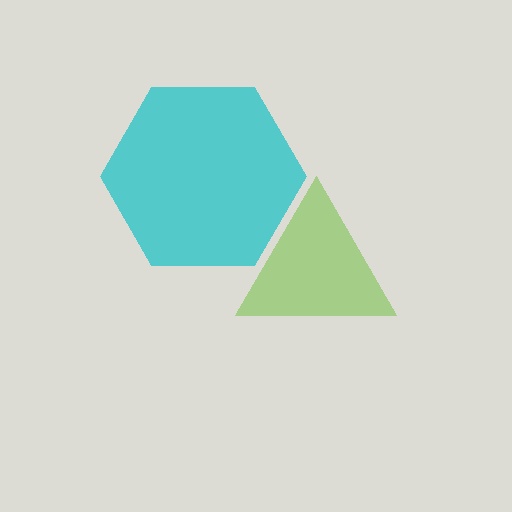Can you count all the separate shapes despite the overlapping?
Yes, there are 2 separate shapes.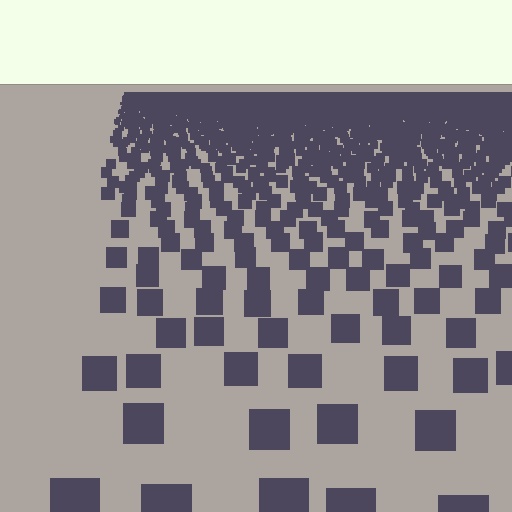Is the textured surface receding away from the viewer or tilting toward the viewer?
The surface is receding away from the viewer. Texture elements get smaller and denser toward the top.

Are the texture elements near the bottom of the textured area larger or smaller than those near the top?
Larger. Near the bottom, elements are closer to the viewer and appear at a bigger on-screen size.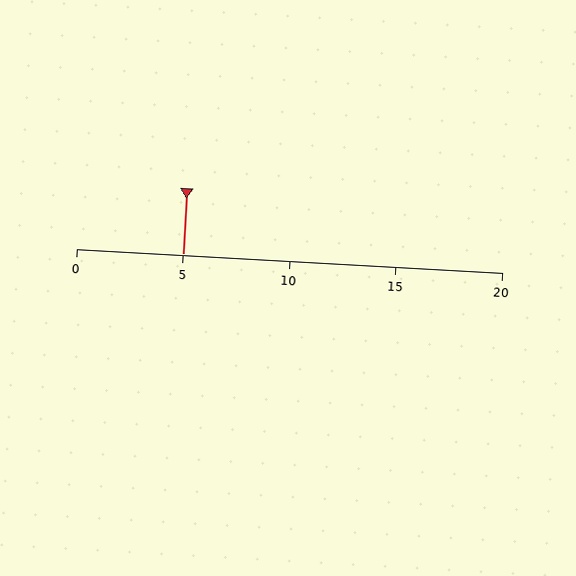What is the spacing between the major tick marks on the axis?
The major ticks are spaced 5 apart.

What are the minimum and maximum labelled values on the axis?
The axis runs from 0 to 20.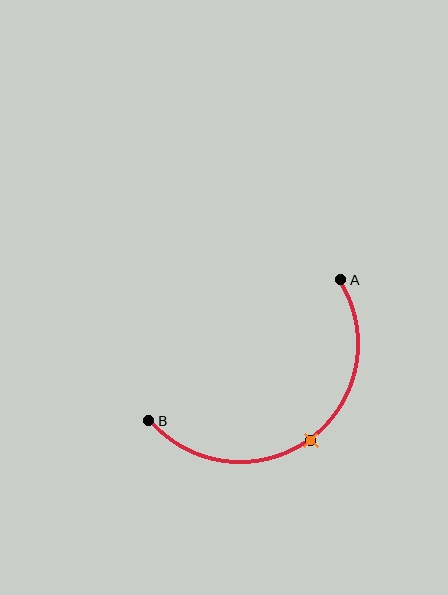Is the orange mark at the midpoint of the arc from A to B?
Yes. The orange mark lies on the arc at equal arc-length from both A and B — it is the arc midpoint.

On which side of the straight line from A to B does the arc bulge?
The arc bulges below and to the right of the straight line connecting A and B.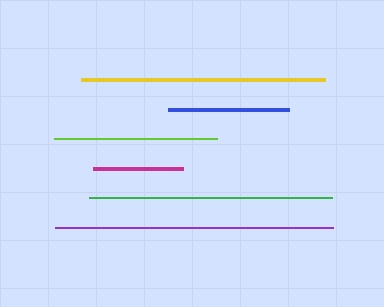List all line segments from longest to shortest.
From longest to shortest: purple, yellow, green, lime, blue, magenta.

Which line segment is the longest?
The purple line is the longest at approximately 278 pixels.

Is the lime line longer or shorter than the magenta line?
The lime line is longer than the magenta line.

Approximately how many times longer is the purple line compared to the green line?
The purple line is approximately 1.1 times the length of the green line.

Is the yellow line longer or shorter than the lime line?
The yellow line is longer than the lime line.